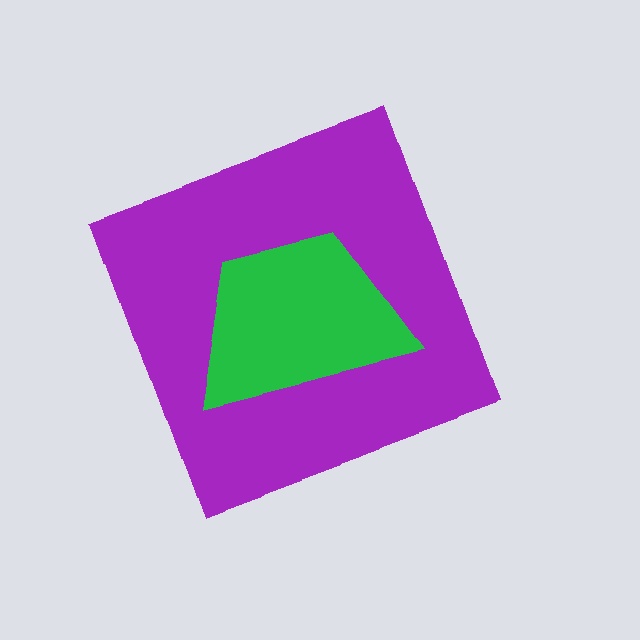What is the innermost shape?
The green trapezoid.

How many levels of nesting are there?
2.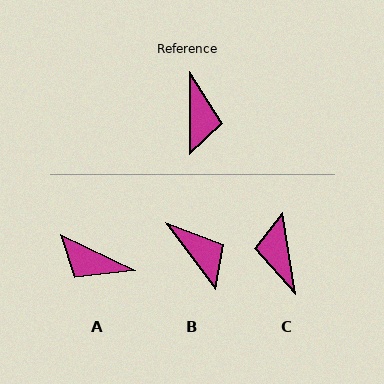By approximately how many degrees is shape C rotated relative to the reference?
Approximately 171 degrees clockwise.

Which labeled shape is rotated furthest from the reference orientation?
C, about 171 degrees away.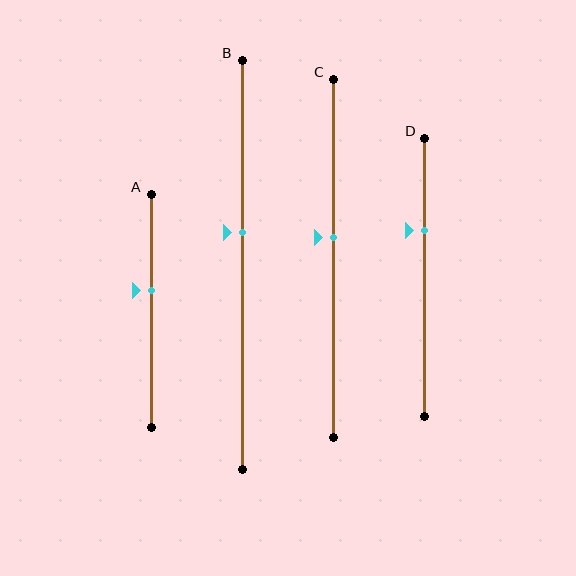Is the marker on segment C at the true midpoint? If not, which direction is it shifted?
No, the marker on segment C is shifted upward by about 6% of the segment length.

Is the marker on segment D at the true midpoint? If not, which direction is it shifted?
No, the marker on segment D is shifted upward by about 17% of the segment length.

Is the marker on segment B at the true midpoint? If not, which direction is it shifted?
No, the marker on segment B is shifted upward by about 8% of the segment length.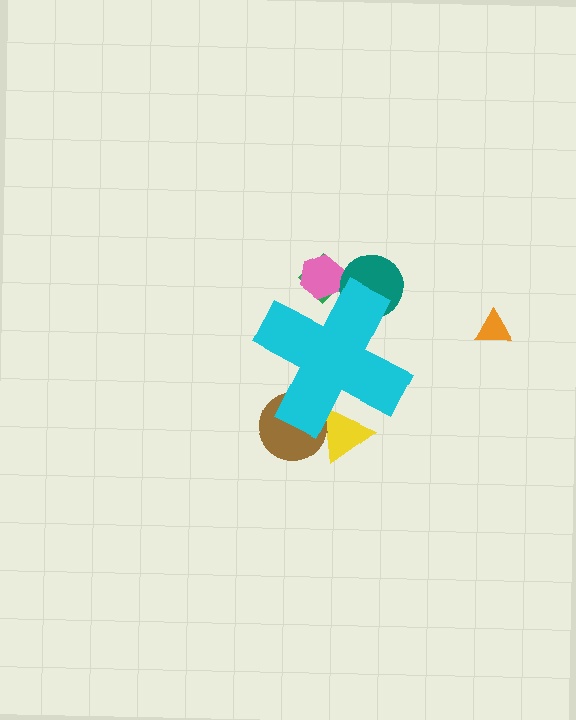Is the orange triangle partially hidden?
No, the orange triangle is fully visible.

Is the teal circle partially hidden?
Yes, the teal circle is partially hidden behind the cyan cross.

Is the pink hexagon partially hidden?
Yes, the pink hexagon is partially hidden behind the cyan cross.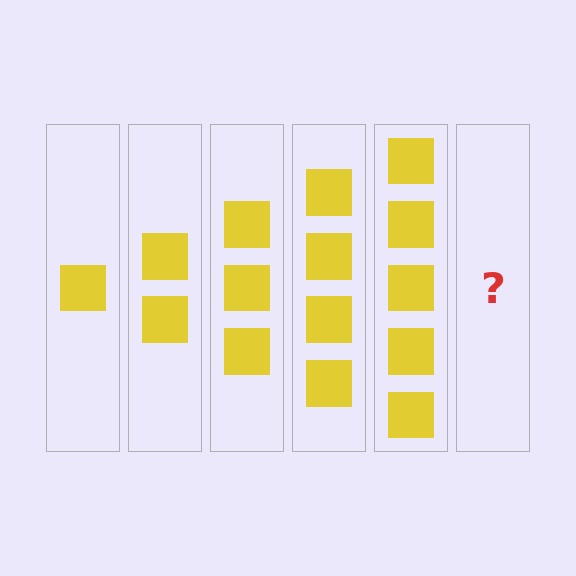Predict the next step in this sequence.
The next step is 6 squares.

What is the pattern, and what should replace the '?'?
The pattern is that each step adds one more square. The '?' should be 6 squares.